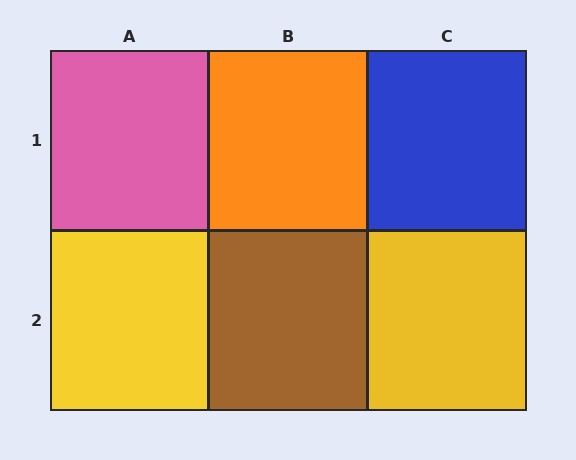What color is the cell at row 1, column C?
Blue.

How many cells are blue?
1 cell is blue.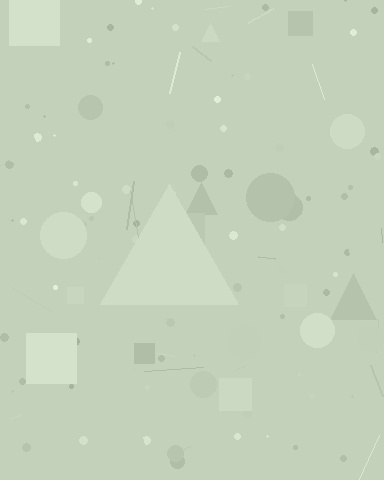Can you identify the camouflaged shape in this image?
The camouflaged shape is a triangle.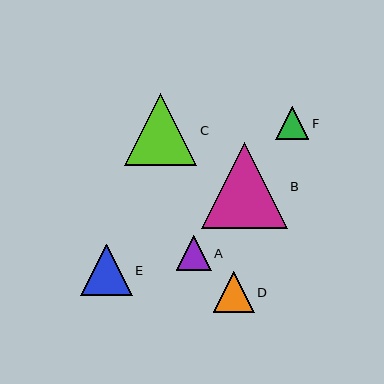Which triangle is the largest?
Triangle B is the largest with a size of approximately 85 pixels.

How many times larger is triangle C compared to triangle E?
Triangle C is approximately 1.4 times the size of triangle E.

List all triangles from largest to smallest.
From largest to smallest: B, C, E, D, A, F.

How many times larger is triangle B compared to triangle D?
Triangle B is approximately 2.1 times the size of triangle D.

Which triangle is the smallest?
Triangle F is the smallest with a size of approximately 33 pixels.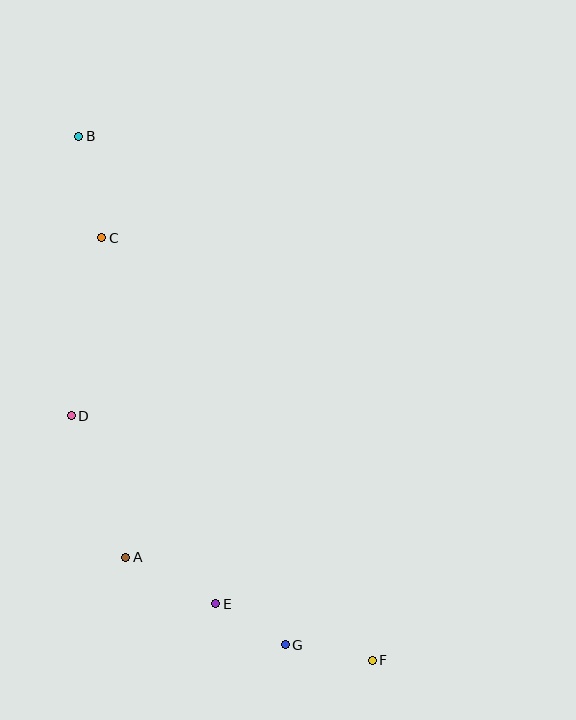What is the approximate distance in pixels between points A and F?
The distance between A and F is approximately 267 pixels.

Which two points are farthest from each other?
Points B and F are farthest from each other.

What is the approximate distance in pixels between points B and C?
The distance between B and C is approximately 104 pixels.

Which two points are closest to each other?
Points E and G are closest to each other.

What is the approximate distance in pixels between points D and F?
The distance between D and F is approximately 388 pixels.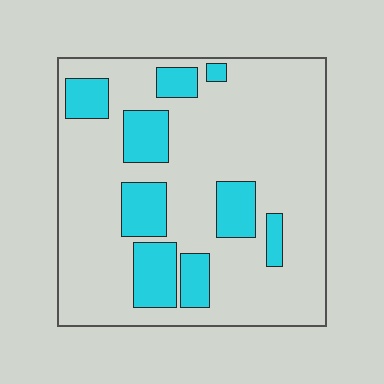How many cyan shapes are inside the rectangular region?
9.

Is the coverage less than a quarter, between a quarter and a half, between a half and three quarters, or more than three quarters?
Less than a quarter.